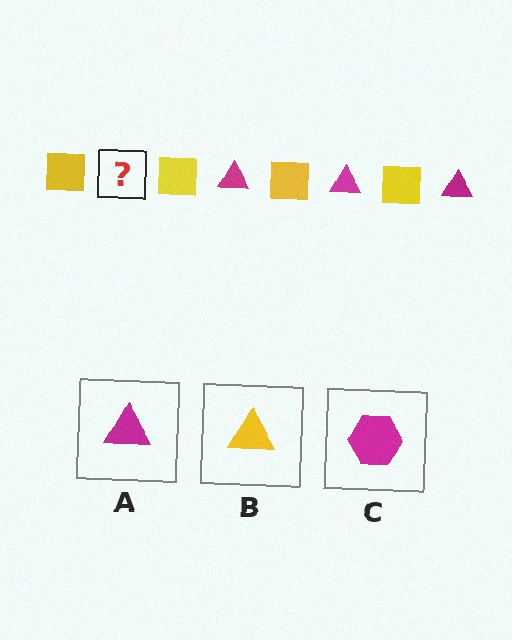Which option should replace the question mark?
Option A.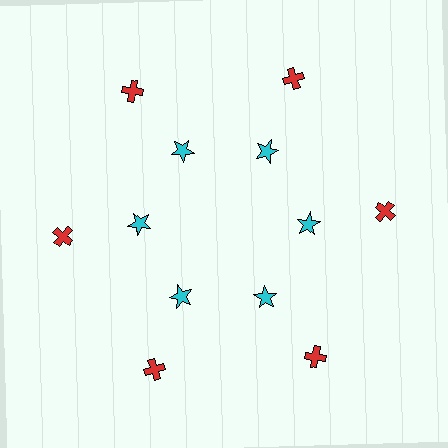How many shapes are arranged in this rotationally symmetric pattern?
There are 12 shapes, arranged in 6 groups of 2.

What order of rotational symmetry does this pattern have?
This pattern has 6-fold rotational symmetry.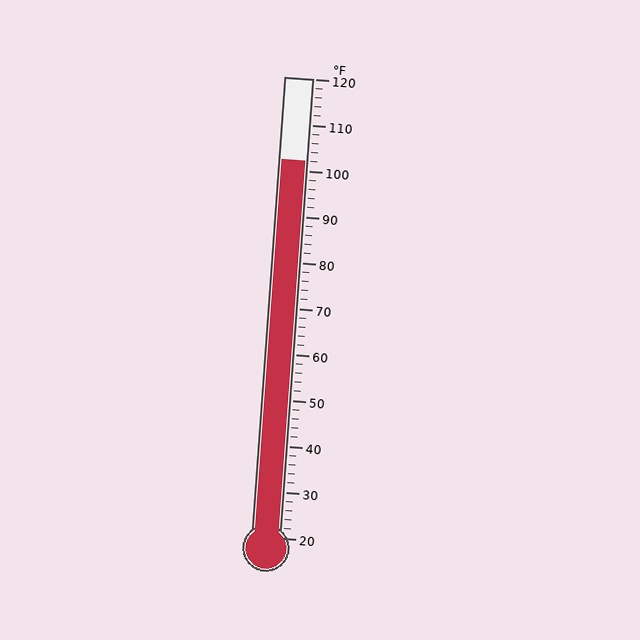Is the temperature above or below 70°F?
The temperature is above 70°F.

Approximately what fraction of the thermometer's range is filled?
The thermometer is filled to approximately 80% of its range.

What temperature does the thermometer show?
The thermometer shows approximately 102°F.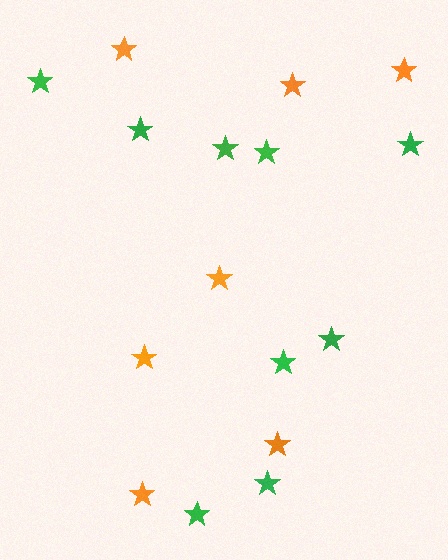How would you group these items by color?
There are 2 groups: one group of orange stars (7) and one group of green stars (9).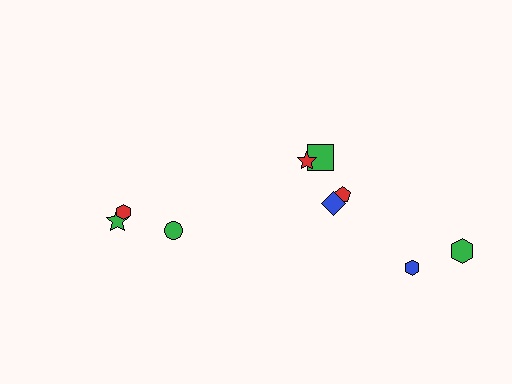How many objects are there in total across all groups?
There are 9 objects.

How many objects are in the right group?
There are 6 objects.